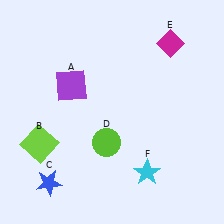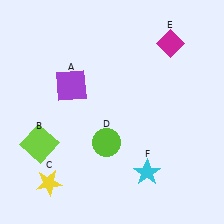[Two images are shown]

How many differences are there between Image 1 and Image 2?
There is 1 difference between the two images.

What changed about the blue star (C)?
In Image 1, C is blue. In Image 2, it changed to yellow.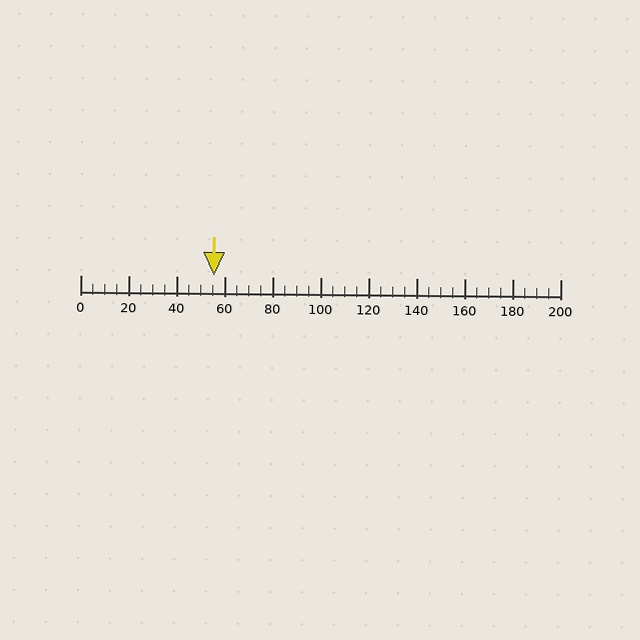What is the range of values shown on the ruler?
The ruler shows values from 0 to 200.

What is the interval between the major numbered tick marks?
The major tick marks are spaced 20 units apart.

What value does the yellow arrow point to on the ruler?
The yellow arrow points to approximately 56.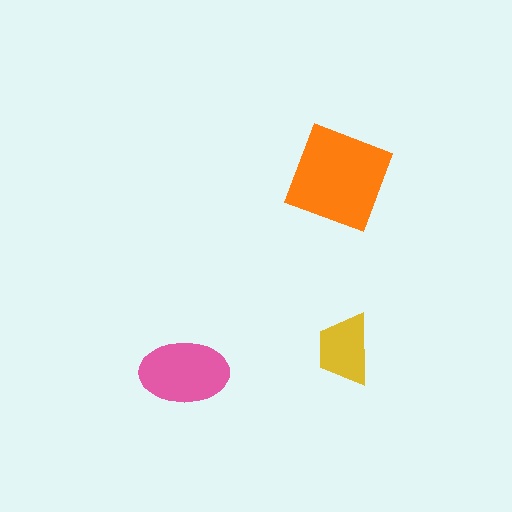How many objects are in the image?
There are 3 objects in the image.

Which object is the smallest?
The yellow trapezoid.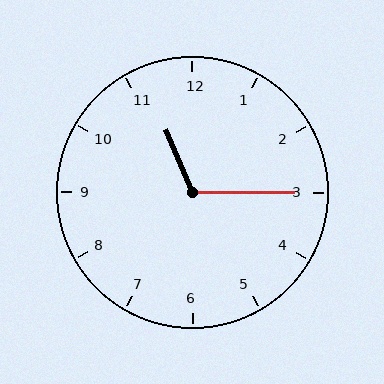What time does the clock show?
11:15.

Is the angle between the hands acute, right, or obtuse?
It is obtuse.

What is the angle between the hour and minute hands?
Approximately 112 degrees.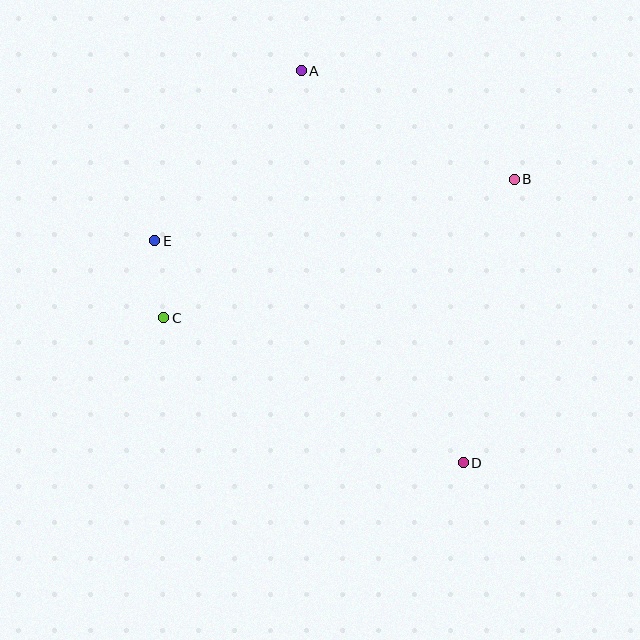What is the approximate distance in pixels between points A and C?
The distance between A and C is approximately 283 pixels.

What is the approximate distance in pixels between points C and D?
The distance between C and D is approximately 332 pixels.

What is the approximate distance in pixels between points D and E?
The distance between D and E is approximately 380 pixels.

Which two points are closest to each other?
Points C and E are closest to each other.